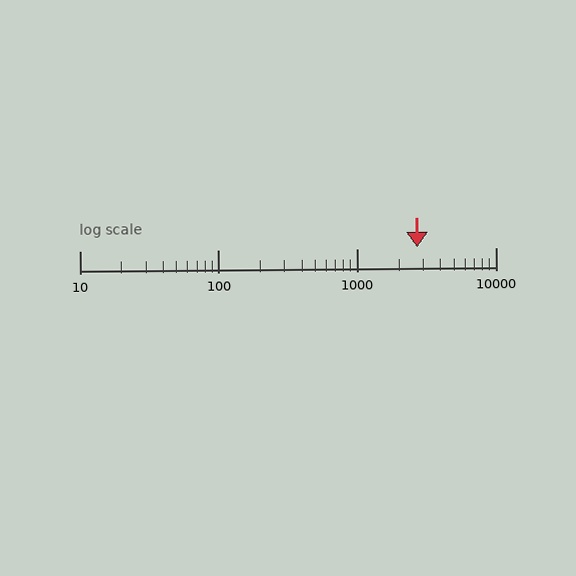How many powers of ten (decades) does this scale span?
The scale spans 3 decades, from 10 to 10000.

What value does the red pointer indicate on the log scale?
The pointer indicates approximately 2700.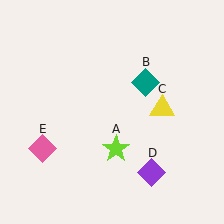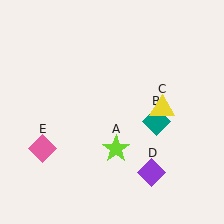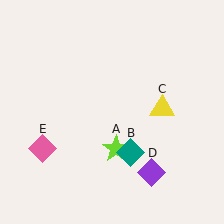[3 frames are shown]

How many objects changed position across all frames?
1 object changed position: teal diamond (object B).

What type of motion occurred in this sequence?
The teal diamond (object B) rotated clockwise around the center of the scene.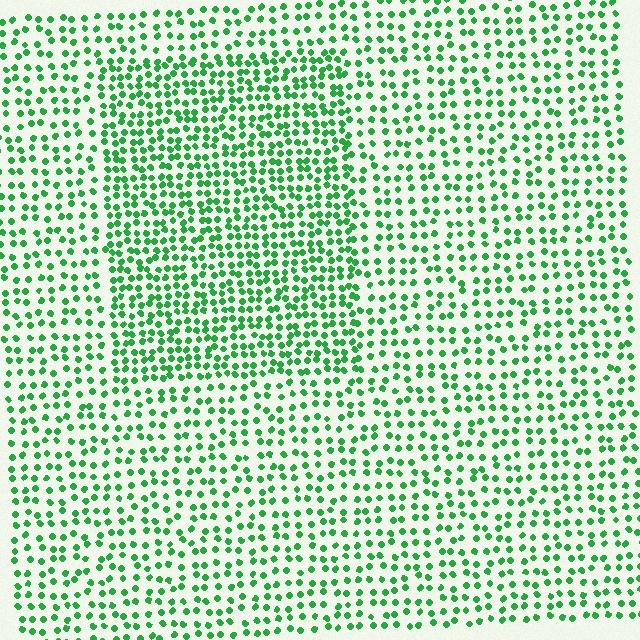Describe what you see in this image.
The image contains small green elements arranged at two different densities. A rectangle-shaped region is visible where the elements are more densely packed than the surrounding area.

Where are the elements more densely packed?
The elements are more densely packed inside the rectangle boundary.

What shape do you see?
I see a rectangle.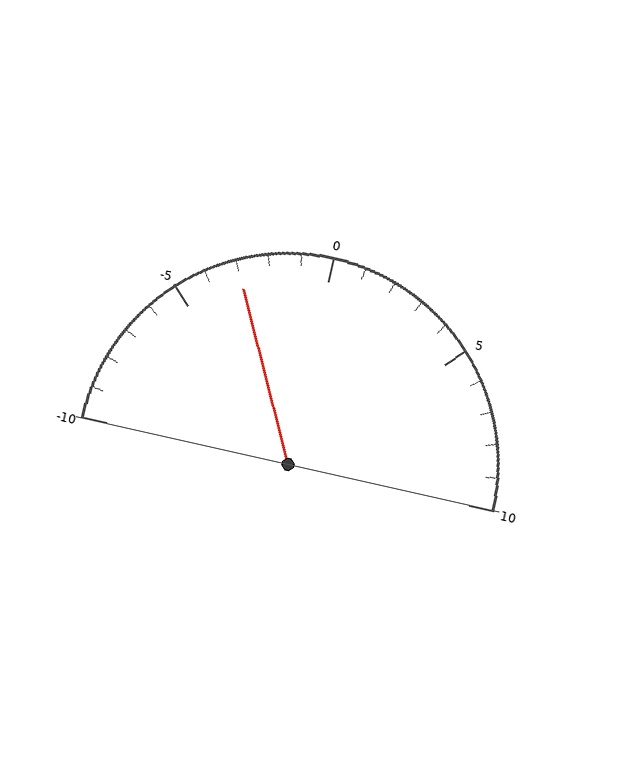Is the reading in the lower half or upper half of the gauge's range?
The reading is in the lower half of the range (-10 to 10).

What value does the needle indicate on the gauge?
The needle indicates approximately -3.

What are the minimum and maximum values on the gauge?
The gauge ranges from -10 to 10.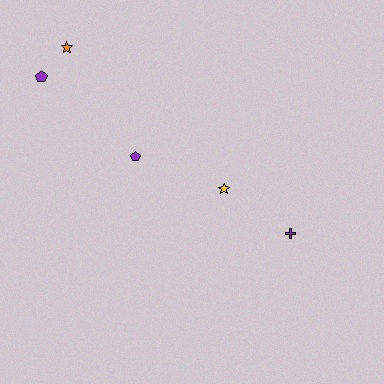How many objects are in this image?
There are 5 objects.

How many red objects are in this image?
There are no red objects.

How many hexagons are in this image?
There are no hexagons.